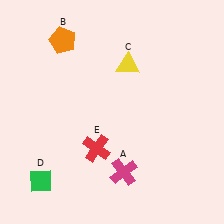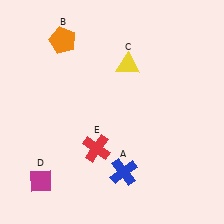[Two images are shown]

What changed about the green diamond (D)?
In Image 1, D is green. In Image 2, it changed to magenta.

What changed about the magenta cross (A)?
In Image 1, A is magenta. In Image 2, it changed to blue.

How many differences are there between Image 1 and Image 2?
There are 2 differences between the two images.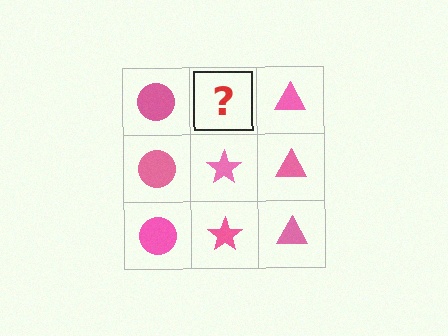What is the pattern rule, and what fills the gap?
The rule is that each column has a consistent shape. The gap should be filled with a pink star.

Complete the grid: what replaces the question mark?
The question mark should be replaced with a pink star.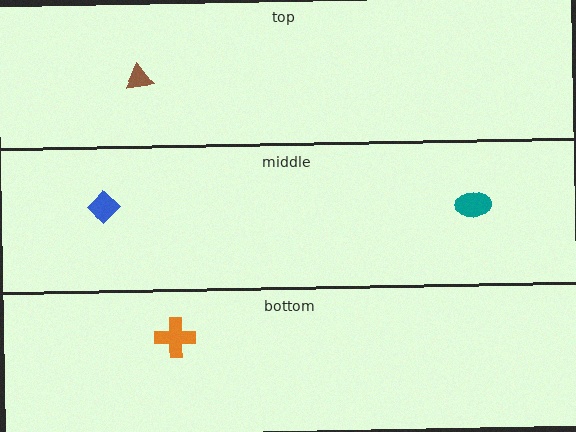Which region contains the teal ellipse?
The middle region.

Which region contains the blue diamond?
The middle region.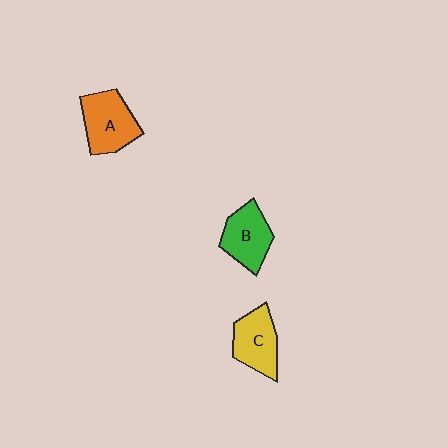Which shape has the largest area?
Shape A (orange).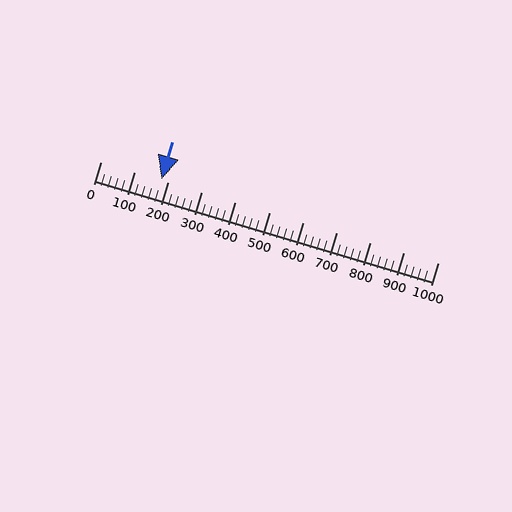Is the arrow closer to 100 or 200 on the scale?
The arrow is closer to 200.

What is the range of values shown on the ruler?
The ruler shows values from 0 to 1000.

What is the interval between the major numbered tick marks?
The major tick marks are spaced 100 units apart.